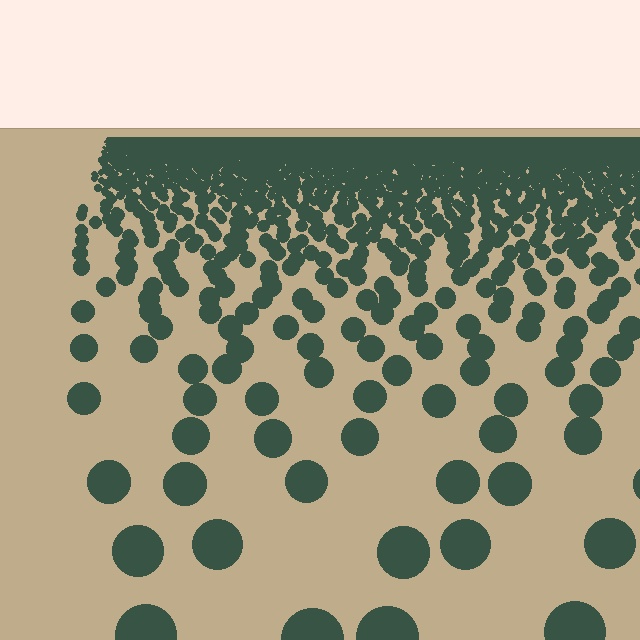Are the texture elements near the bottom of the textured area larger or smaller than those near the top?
Larger. Near the bottom, elements are closer to the viewer and appear at a bigger on-screen size.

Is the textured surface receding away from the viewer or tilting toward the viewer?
The surface is receding away from the viewer. Texture elements get smaller and denser toward the top.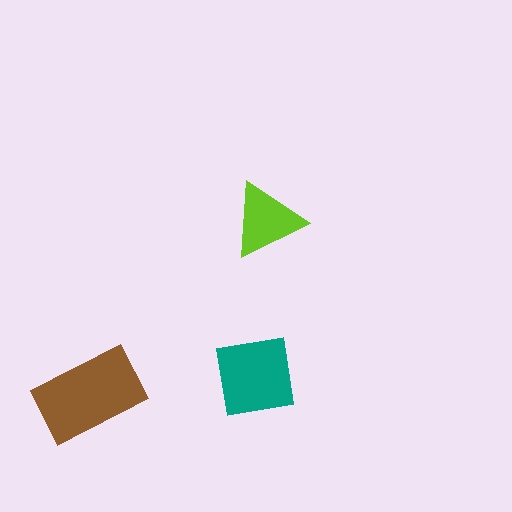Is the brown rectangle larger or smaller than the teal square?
Larger.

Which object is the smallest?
The lime triangle.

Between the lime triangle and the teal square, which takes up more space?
The teal square.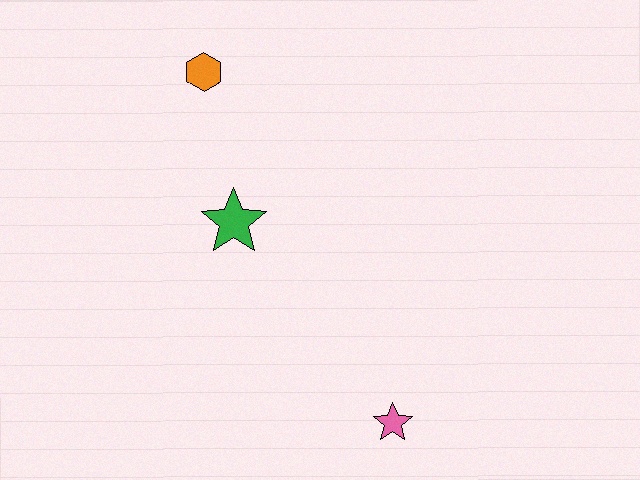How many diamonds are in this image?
There are no diamonds.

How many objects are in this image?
There are 3 objects.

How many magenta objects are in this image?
There are no magenta objects.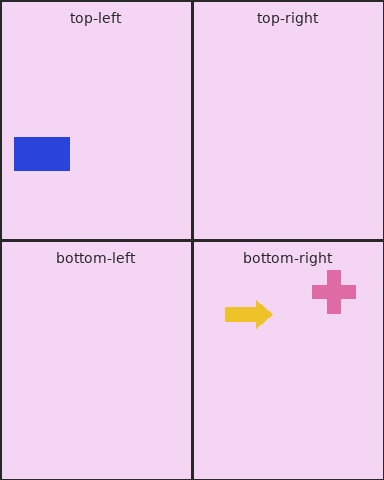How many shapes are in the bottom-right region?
2.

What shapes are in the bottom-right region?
The yellow arrow, the pink cross.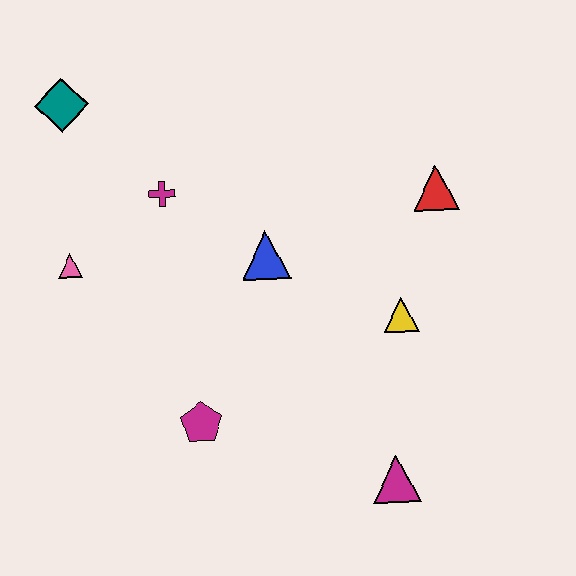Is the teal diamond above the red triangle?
Yes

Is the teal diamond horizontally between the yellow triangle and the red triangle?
No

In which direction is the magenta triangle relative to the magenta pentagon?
The magenta triangle is to the right of the magenta pentagon.